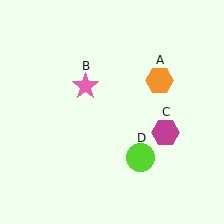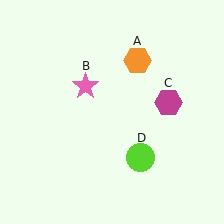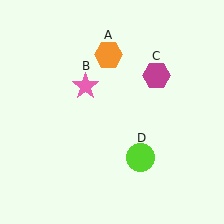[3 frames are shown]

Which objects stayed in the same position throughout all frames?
Pink star (object B) and lime circle (object D) remained stationary.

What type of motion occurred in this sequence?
The orange hexagon (object A), magenta hexagon (object C) rotated counterclockwise around the center of the scene.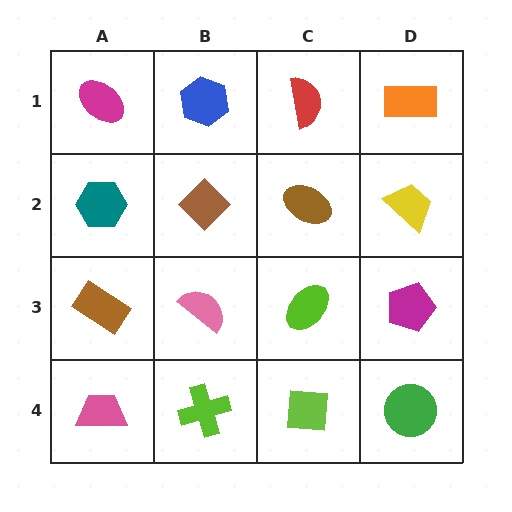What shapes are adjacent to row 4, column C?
A lime ellipse (row 3, column C), a lime cross (row 4, column B), a green circle (row 4, column D).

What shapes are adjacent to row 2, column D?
An orange rectangle (row 1, column D), a magenta pentagon (row 3, column D), a brown ellipse (row 2, column C).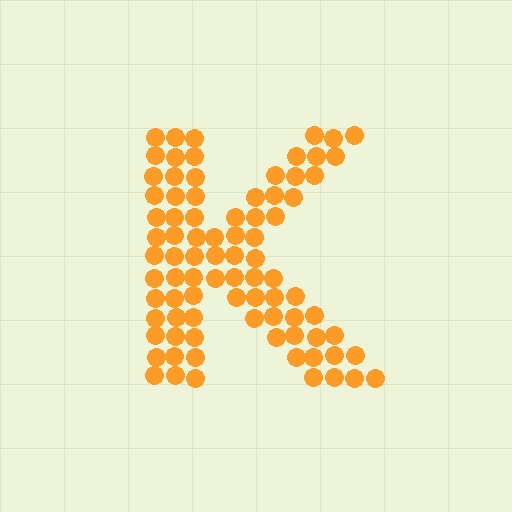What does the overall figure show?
The overall figure shows the letter K.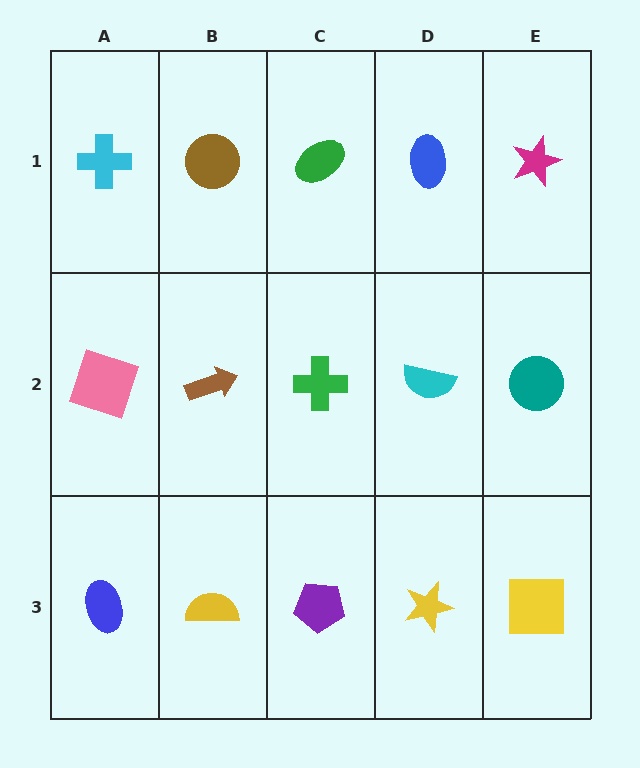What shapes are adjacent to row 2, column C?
A green ellipse (row 1, column C), a purple pentagon (row 3, column C), a brown arrow (row 2, column B), a cyan semicircle (row 2, column D).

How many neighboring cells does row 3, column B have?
3.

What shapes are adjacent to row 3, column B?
A brown arrow (row 2, column B), a blue ellipse (row 3, column A), a purple pentagon (row 3, column C).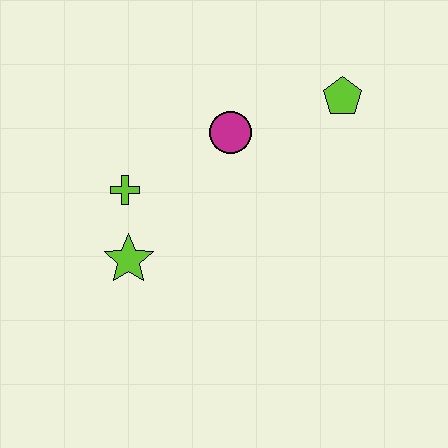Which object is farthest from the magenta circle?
The lime star is farthest from the magenta circle.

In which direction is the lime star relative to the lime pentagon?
The lime star is to the left of the lime pentagon.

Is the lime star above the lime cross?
No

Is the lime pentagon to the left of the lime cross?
No